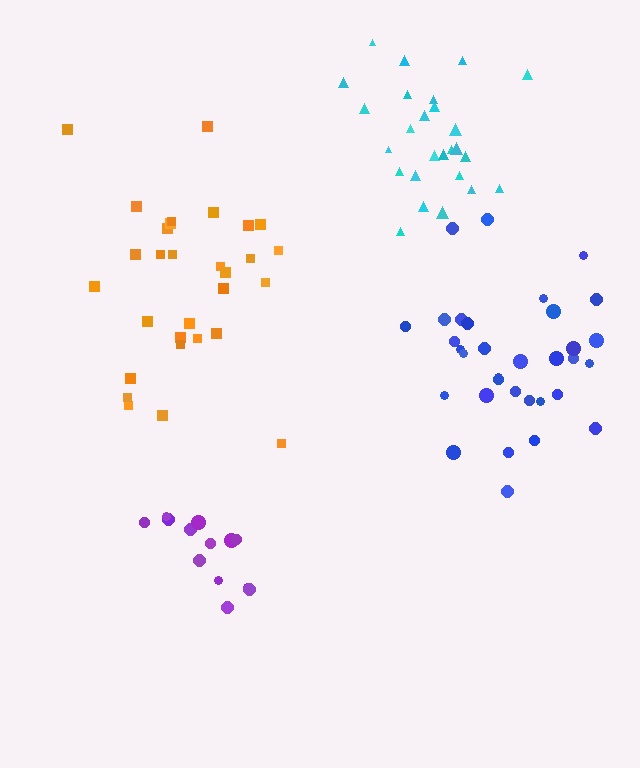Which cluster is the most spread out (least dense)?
Orange.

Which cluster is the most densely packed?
Purple.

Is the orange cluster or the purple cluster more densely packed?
Purple.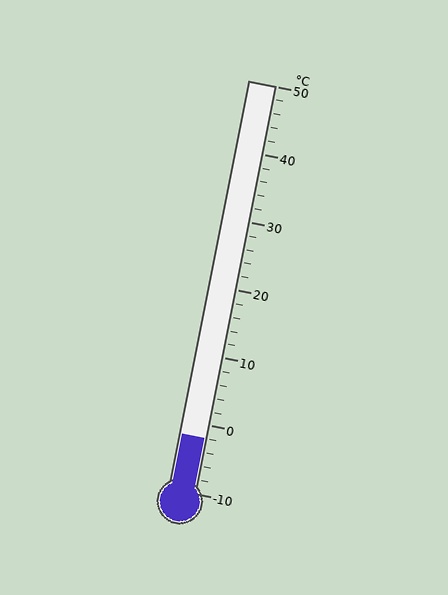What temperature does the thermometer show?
The thermometer shows approximately -2°C.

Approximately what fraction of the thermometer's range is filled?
The thermometer is filled to approximately 15% of its range.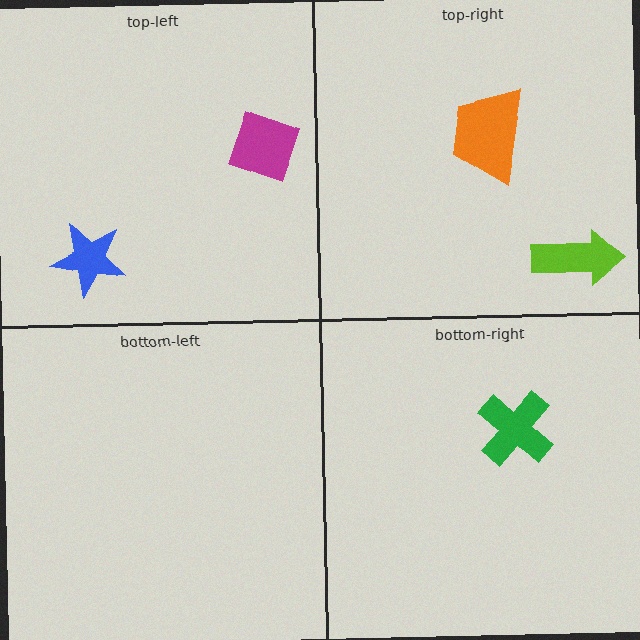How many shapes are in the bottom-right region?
1.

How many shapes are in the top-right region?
2.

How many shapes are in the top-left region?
2.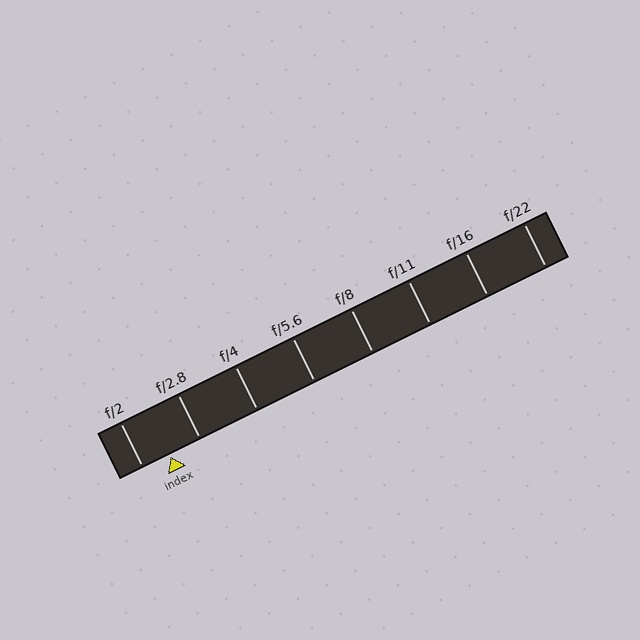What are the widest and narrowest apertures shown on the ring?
The widest aperture shown is f/2 and the narrowest is f/22.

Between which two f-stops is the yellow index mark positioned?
The index mark is between f/2 and f/2.8.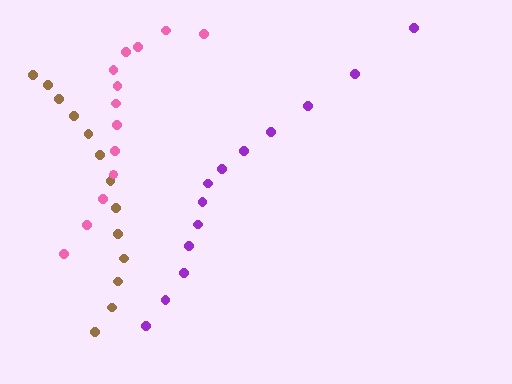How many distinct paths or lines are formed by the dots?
There are 3 distinct paths.